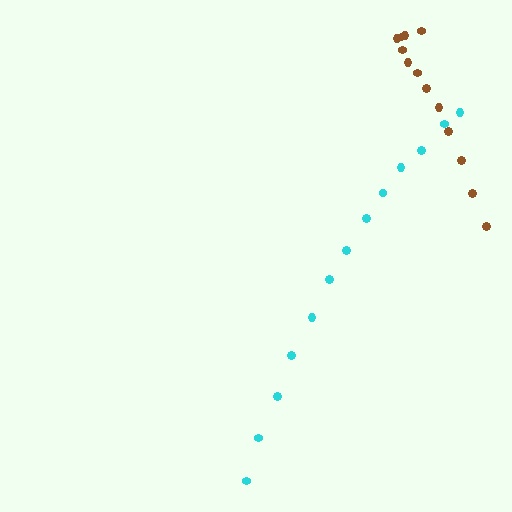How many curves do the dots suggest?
There are 2 distinct paths.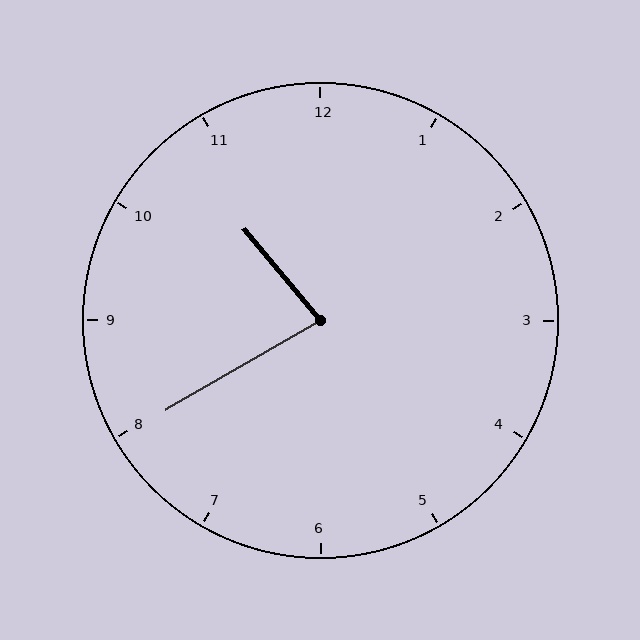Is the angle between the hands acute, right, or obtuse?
It is acute.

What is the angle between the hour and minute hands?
Approximately 80 degrees.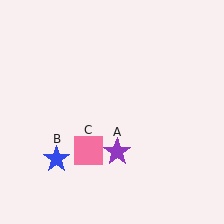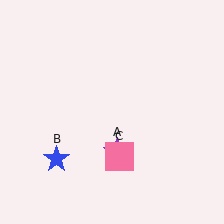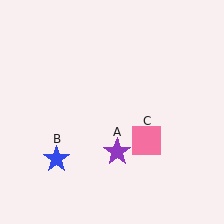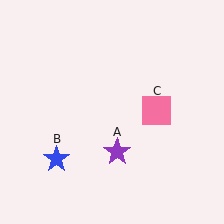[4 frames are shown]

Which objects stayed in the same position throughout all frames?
Purple star (object A) and blue star (object B) remained stationary.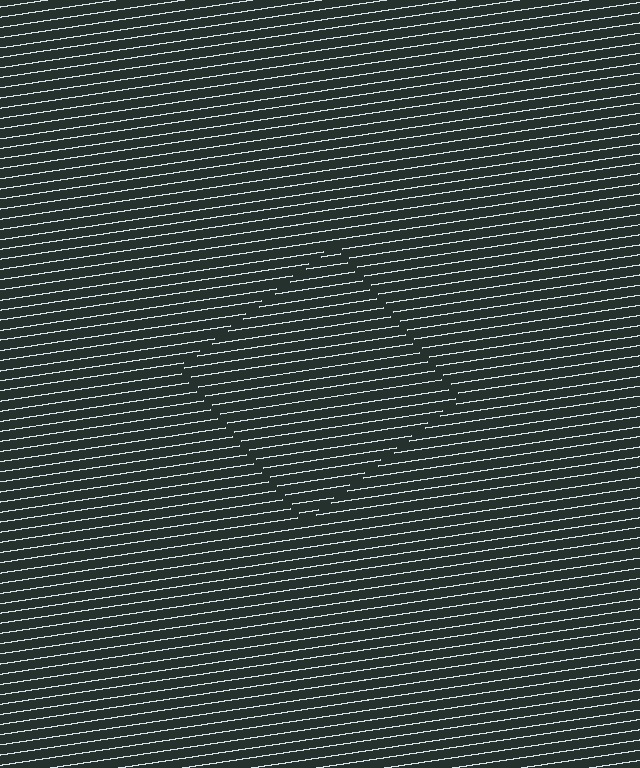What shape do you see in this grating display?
An illusory square. The interior of the shape contains the same grating, shifted by half a period — the contour is defined by the phase discontinuity where line-ends from the inner and outer gratings abut.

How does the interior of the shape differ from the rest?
The interior of the shape contains the same grating, shifted by half a period — the contour is defined by the phase discontinuity where line-ends from the inner and outer gratings abut.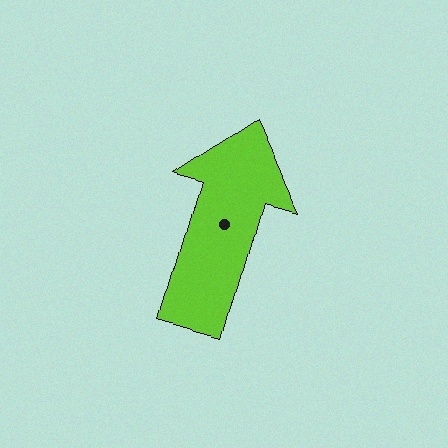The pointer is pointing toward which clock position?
Roughly 1 o'clock.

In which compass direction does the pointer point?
North.